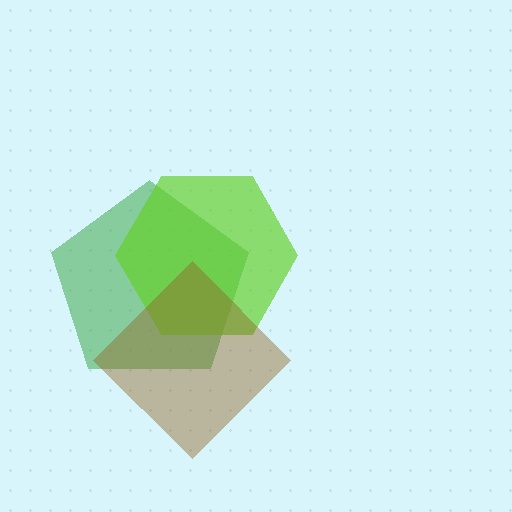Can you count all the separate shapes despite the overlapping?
Yes, there are 3 separate shapes.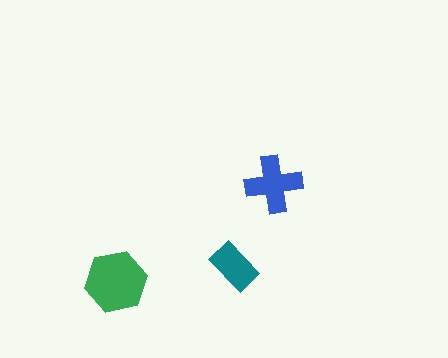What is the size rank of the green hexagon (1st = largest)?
1st.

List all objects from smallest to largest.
The teal rectangle, the blue cross, the green hexagon.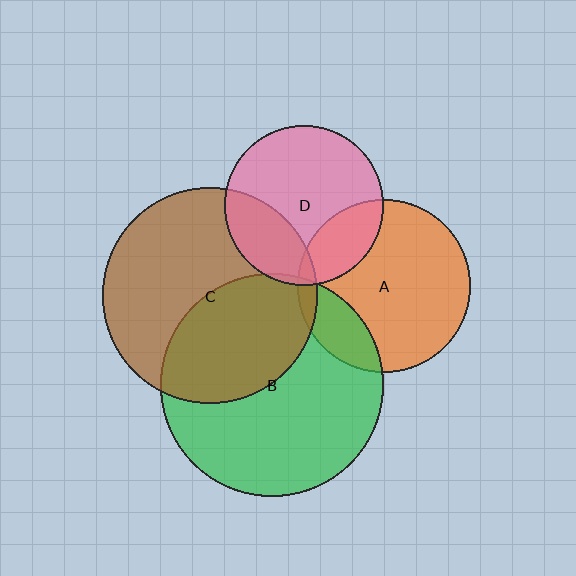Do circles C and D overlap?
Yes.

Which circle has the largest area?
Circle B (green).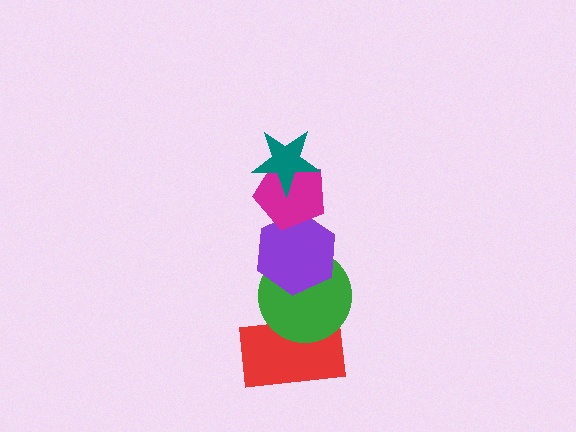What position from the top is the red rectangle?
The red rectangle is 5th from the top.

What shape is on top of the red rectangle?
The green circle is on top of the red rectangle.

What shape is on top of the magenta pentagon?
The teal star is on top of the magenta pentagon.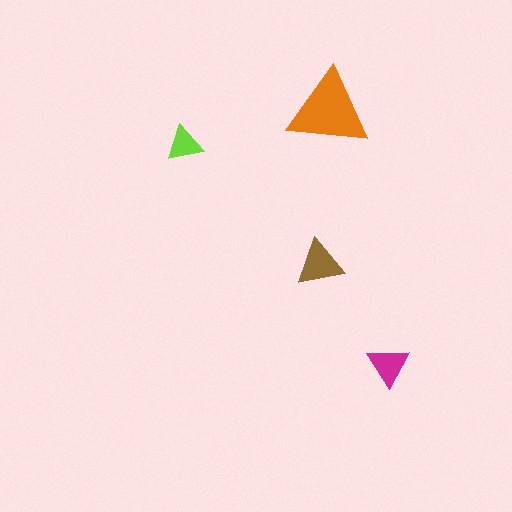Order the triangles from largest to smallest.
the orange one, the brown one, the magenta one, the lime one.